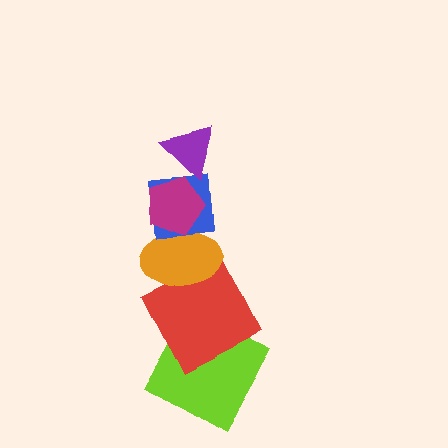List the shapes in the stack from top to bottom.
From top to bottom: the purple triangle, the magenta pentagon, the blue square, the orange ellipse, the red square, the lime square.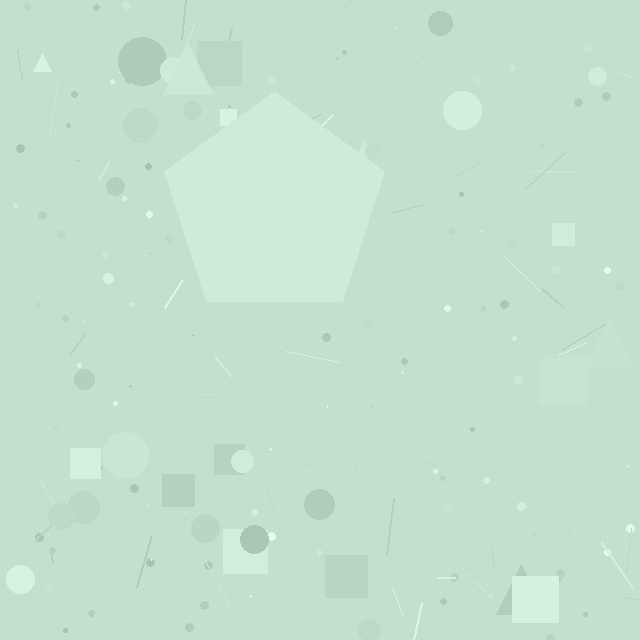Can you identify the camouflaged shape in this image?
The camouflaged shape is a pentagon.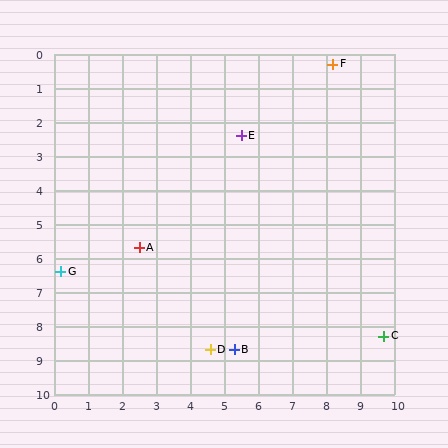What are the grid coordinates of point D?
Point D is at approximately (4.6, 8.7).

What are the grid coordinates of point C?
Point C is at approximately (9.7, 8.3).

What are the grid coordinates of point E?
Point E is at approximately (5.5, 2.4).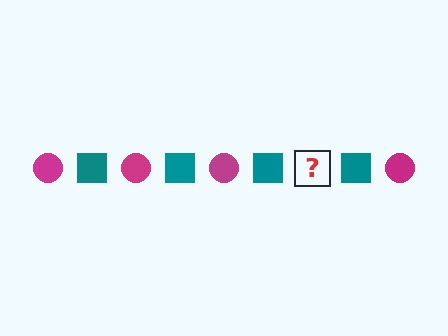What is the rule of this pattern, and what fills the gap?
The rule is that the pattern alternates between magenta circle and teal square. The gap should be filled with a magenta circle.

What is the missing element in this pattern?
The missing element is a magenta circle.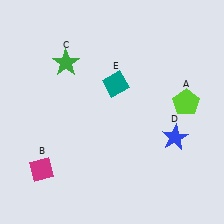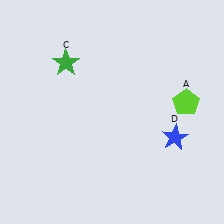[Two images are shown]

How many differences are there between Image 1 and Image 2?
There are 2 differences between the two images.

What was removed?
The magenta diamond (B), the teal diamond (E) were removed in Image 2.